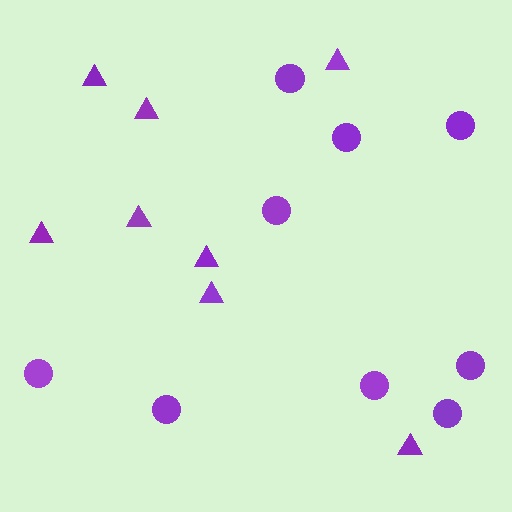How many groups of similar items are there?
There are 2 groups: one group of circles (9) and one group of triangles (8).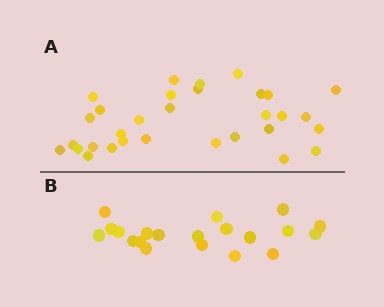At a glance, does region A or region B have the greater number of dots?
Region A (the top region) has more dots.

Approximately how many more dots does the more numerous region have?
Region A has roughly 12 or so more dots than region B.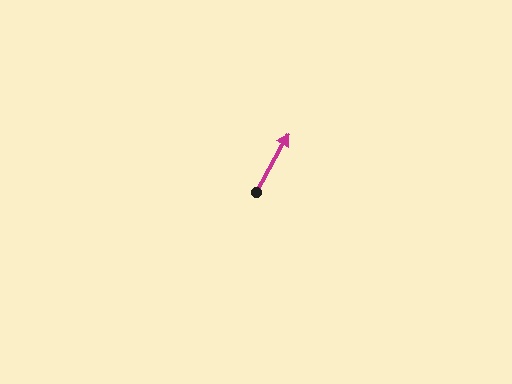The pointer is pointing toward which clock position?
Roughly 1 o'clock.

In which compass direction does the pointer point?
Northeast.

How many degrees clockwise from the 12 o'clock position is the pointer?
Approximately 29 degrees.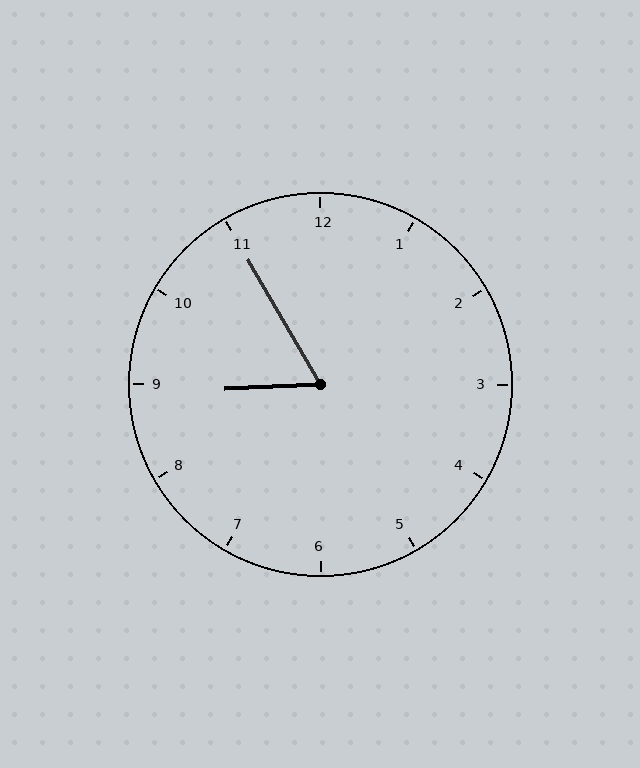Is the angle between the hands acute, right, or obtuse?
It is acute.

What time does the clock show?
8:55.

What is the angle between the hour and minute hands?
Approximately 62 degrees.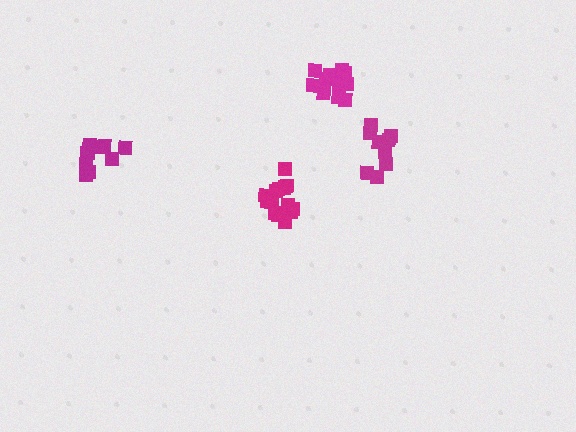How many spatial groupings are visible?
There are 4 spatial groupings.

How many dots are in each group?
Group 1: 9 dots, Group 2: 10 dots, Group 3: 14 dots, Group 4: 12 dots (45 total).